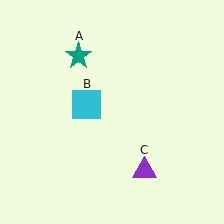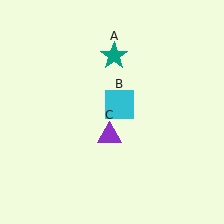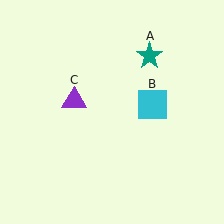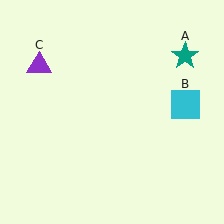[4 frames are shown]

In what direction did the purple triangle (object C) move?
The purple triangle (object C) moved up and to the left.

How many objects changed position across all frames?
3 objects changed position: teal star (object A), cyan square (object B), purple triangle (object C).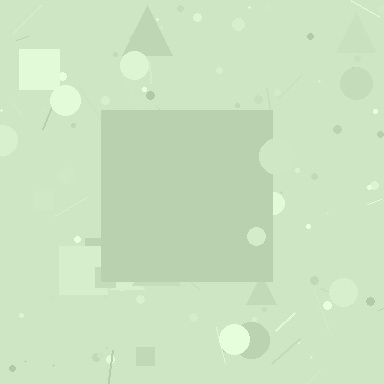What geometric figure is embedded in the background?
A square is embedded in the background.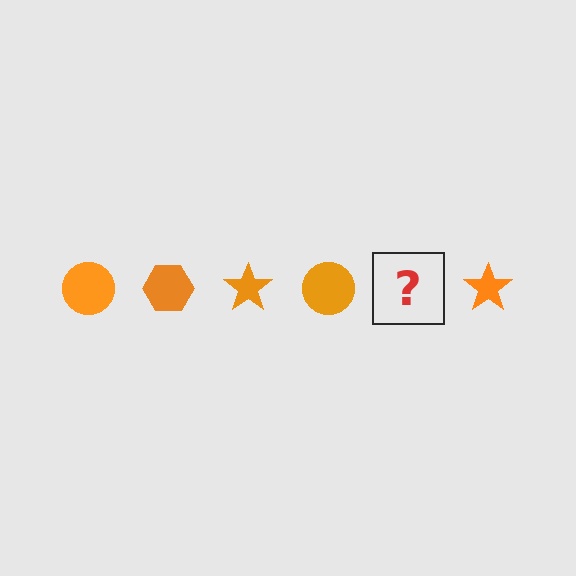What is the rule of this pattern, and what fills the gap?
The rule is that the pattern cycles through circle, hexagon, star shapes in orange. The gap should be filled with an orange hexagon.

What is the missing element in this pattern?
The missing element is an orange hexagon.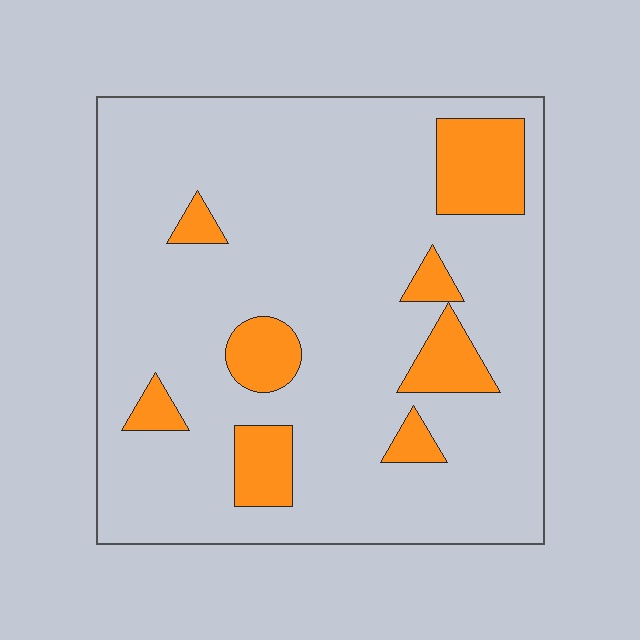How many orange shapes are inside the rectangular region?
8.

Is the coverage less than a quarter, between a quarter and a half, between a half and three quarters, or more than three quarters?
Less than a quarter.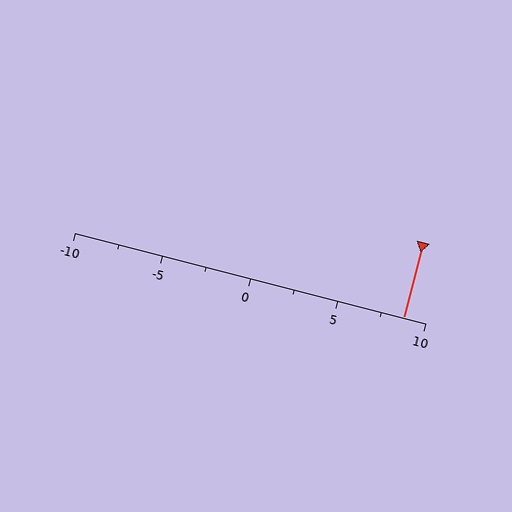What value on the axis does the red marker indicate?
The marker indicates approximately 8.8.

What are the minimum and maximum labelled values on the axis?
The axis runs from -10 to 10.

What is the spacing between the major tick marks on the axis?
The major ticks are spaced 5 apart.